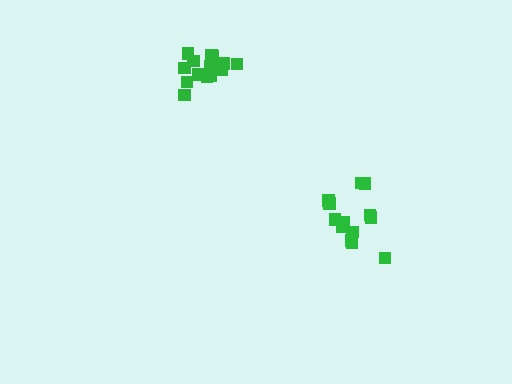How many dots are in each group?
Group 1: 14 dots, Group 2: 13 dots (27 total).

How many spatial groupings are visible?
There are 2 spatial groupings.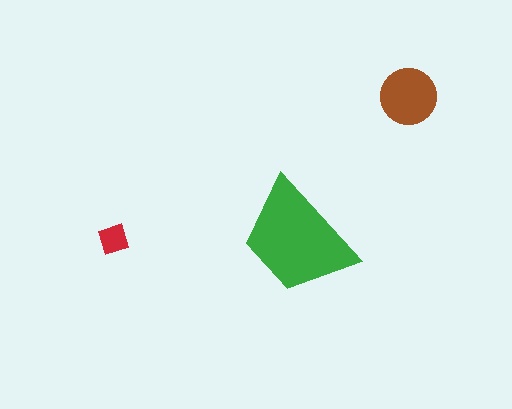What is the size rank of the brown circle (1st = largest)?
2nd.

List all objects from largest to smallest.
The green trapezoid, the brown circle, the red diamond.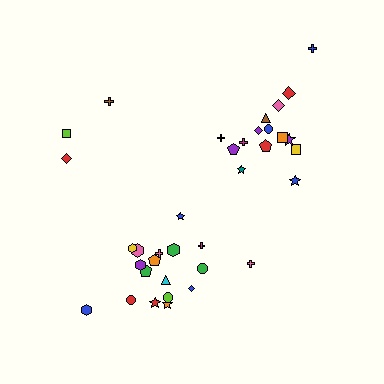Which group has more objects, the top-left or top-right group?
The top-right group.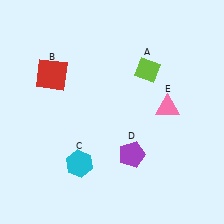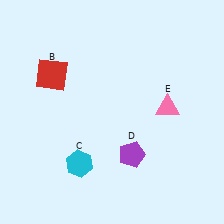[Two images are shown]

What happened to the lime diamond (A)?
The lime diamond (A) was removed in Image 2. It was in the top-right area of Image 1.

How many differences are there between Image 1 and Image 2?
There is 1 difference between the two images.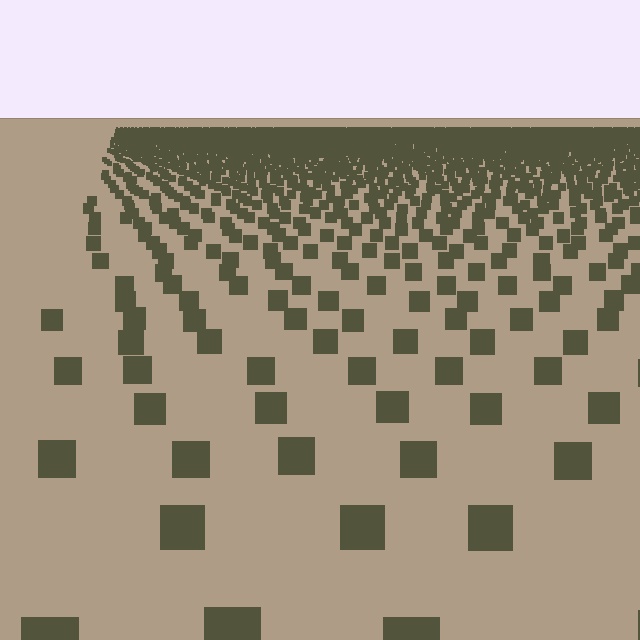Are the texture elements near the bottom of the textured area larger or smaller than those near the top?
Larger. Near the bottom, elements are closer to the viewer and appear at a bigger on-screen size.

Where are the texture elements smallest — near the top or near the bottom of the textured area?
Near the top.